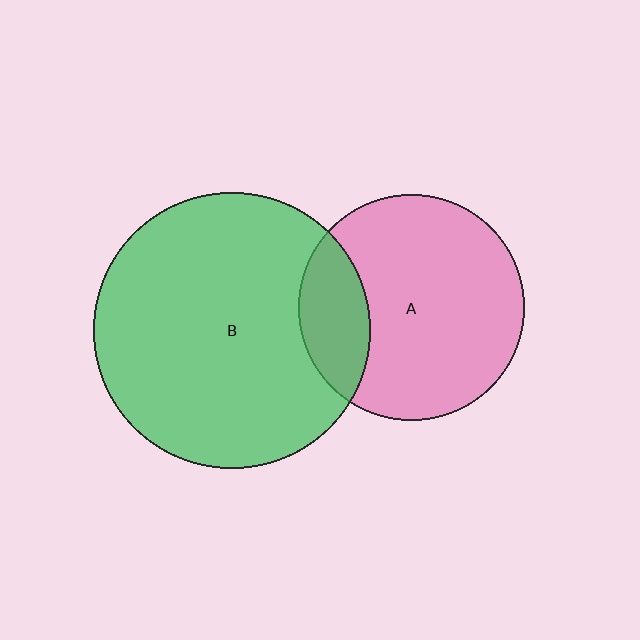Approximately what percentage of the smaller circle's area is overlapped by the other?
Approximately 20%.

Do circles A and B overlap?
Yes.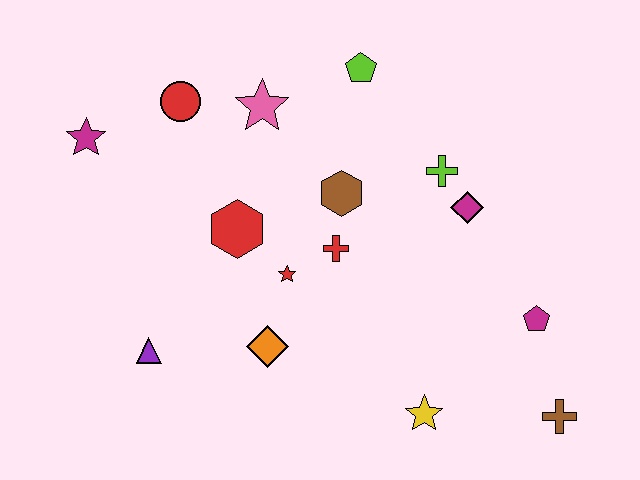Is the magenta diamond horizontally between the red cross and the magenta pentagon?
Yes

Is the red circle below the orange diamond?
No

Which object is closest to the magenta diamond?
The lime cross is closest to the magenta diamond.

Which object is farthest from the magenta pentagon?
The magenta star is farthest from the magenta pentagon.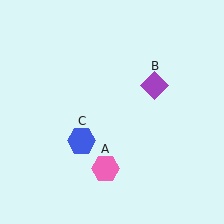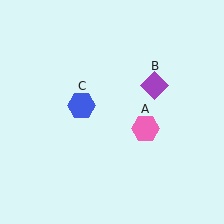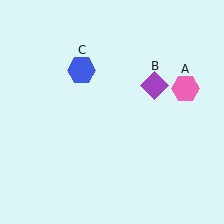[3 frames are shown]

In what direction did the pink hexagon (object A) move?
The pink hexagon (object A) moved up and to the right.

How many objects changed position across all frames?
2 objects changed position: pink hexagon (object A), blue hexagon (object C).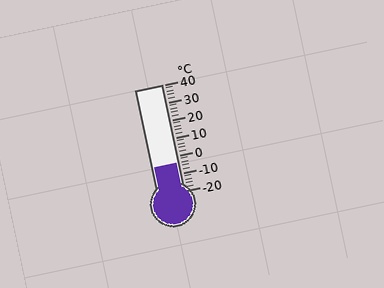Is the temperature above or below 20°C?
The temperature is below 20°C.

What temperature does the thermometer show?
The thermometer shows approximately -4°C.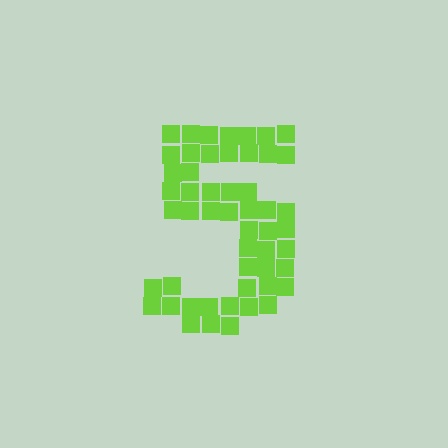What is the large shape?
The large shape is the digit 5.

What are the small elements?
The small elements are squares.